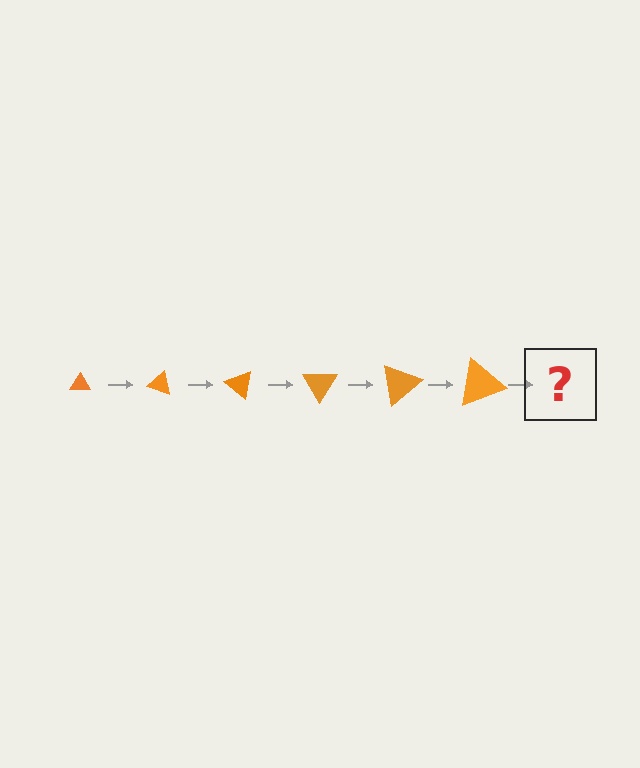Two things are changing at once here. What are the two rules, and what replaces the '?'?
The two rules are that the triangle grows larger each step and it rotates 20 degrees each step. The '?' should be a triangle, larger than the previous one and rotated 120 degrees from the start.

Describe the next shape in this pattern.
It should be a triangle, larger than the previous one and rotated 120 degrees from the start.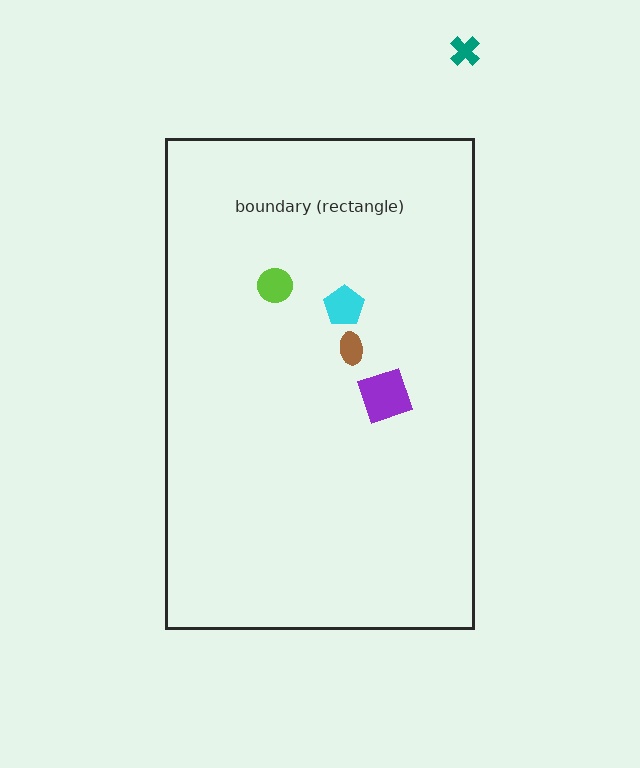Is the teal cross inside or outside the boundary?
Outside.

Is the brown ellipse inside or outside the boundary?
Inside.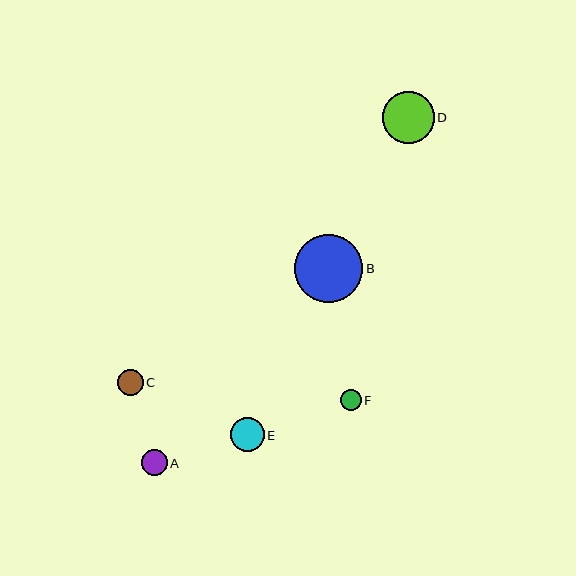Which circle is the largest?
Circle B is the largest with a size of approximately 68 pixels.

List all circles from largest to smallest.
From largest to smallest: B, D, E, C, A, F.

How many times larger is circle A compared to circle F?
Circle A is approximately 1.2 times the size of circle F.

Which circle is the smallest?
Circle F is the smallest with a size of approximately 21 pixels.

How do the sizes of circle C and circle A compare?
Circle C and circle A are approximately the same size.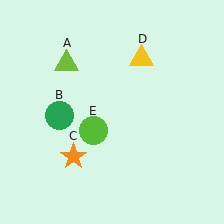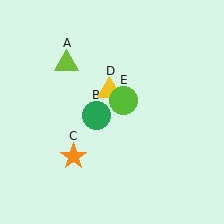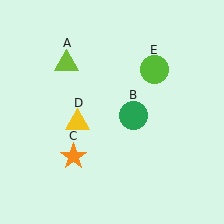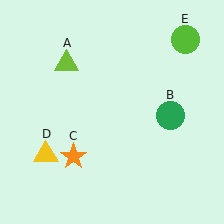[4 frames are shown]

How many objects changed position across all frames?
3 objects changed position: green circle (object B), yellow triangle (object D), lime circle (object E).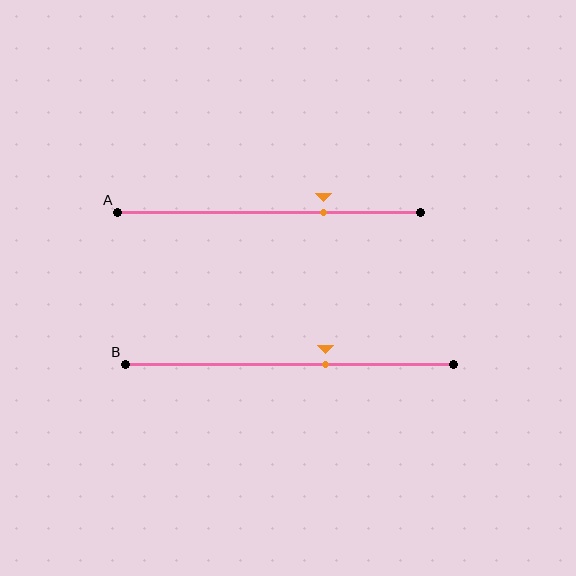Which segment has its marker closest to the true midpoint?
Segment B has its marker closest to the true midpoint.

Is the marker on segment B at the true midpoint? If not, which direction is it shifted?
No, the marker on segment B is shifted to the right by about 11% of the segment length.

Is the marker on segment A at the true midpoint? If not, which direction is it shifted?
No, the marker on segment A is shifted to the right by about 18% of the segment length.